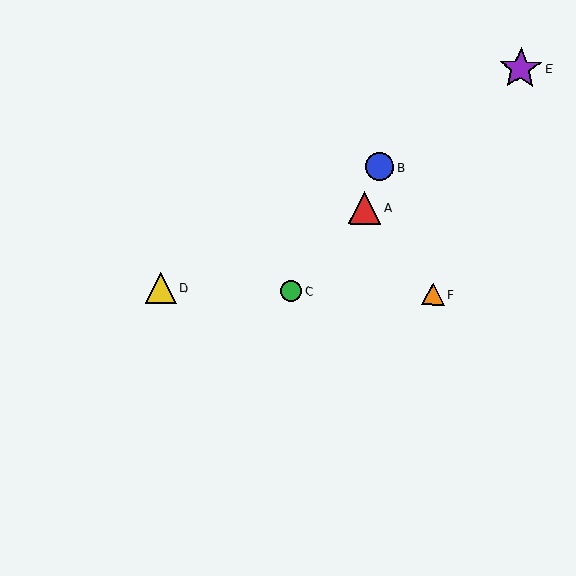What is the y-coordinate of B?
Object B is at y≈167.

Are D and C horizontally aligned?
Yes, both are at y≈288.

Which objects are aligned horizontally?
Objects C, D, F are aligned horizontally.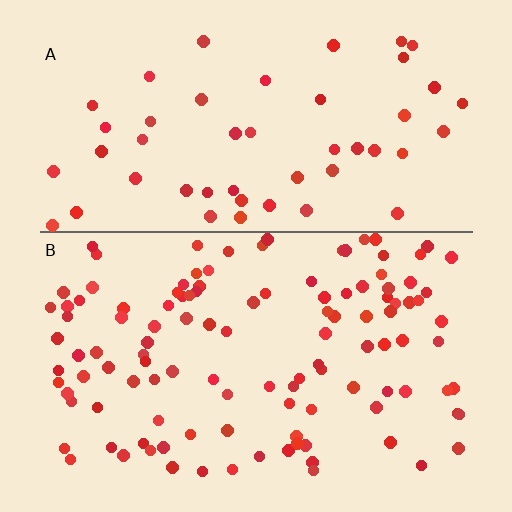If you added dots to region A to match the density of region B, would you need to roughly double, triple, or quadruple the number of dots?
Approximately double.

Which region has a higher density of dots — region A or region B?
B (the bottom).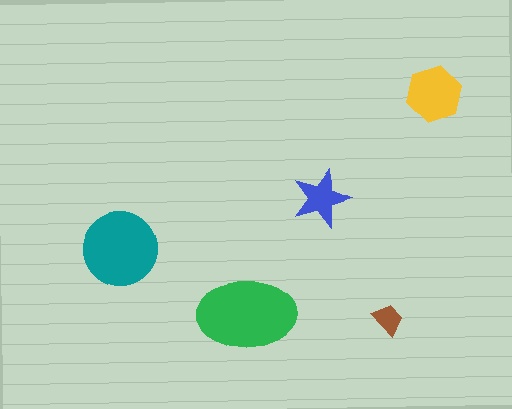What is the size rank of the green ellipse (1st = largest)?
1st.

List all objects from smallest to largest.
The brown trapezoid, the blue star, the yellow hexagon, the teal circle, the green ellipse.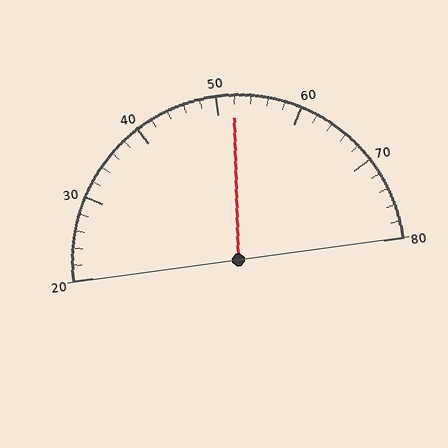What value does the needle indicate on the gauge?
The needle indicates approximately 52.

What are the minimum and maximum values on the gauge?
The gauge ranges from 20 to 80.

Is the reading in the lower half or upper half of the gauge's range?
The reading is in the upper half of the range (20 to 80).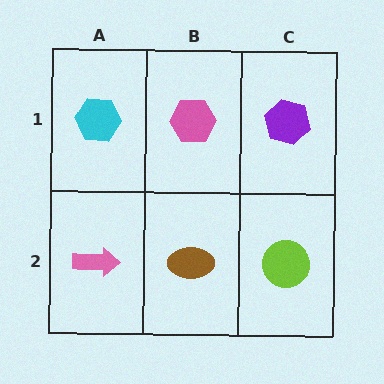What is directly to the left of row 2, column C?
A brown ellipse.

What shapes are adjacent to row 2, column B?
A pink hexagon (row 1, column B), a pink arrow (row 2, column A), a lime circle (row 2, column C).